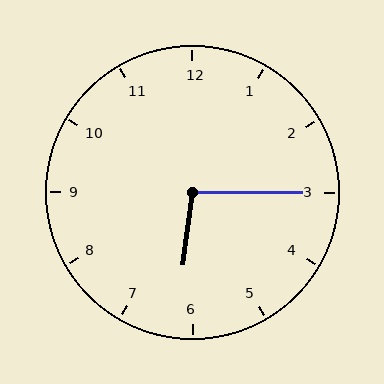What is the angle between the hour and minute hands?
Approximately 98 degrees.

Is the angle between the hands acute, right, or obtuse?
It is obtuse.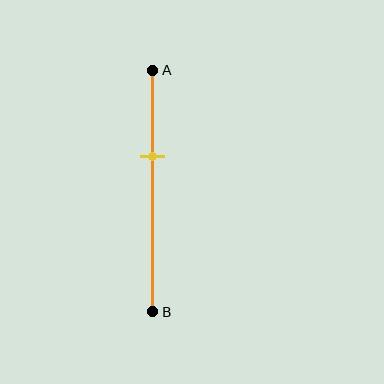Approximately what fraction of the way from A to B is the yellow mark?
The yellow mark is approximately 35% of the way from A to B.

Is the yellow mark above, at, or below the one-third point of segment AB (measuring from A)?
The yellow mark is approximately at the one-third point of segment AB.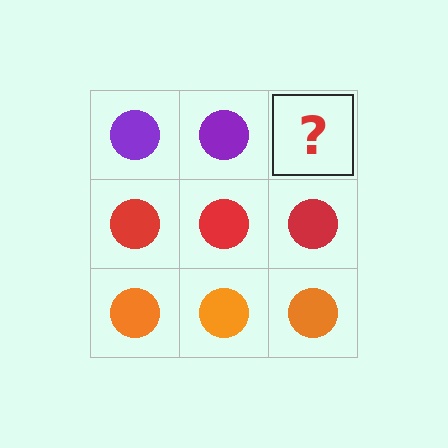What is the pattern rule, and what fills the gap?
The rule is that each row has a consistent color. The gap should be filled with a purple circle.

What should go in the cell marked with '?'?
The missing cell should contain a purple circle.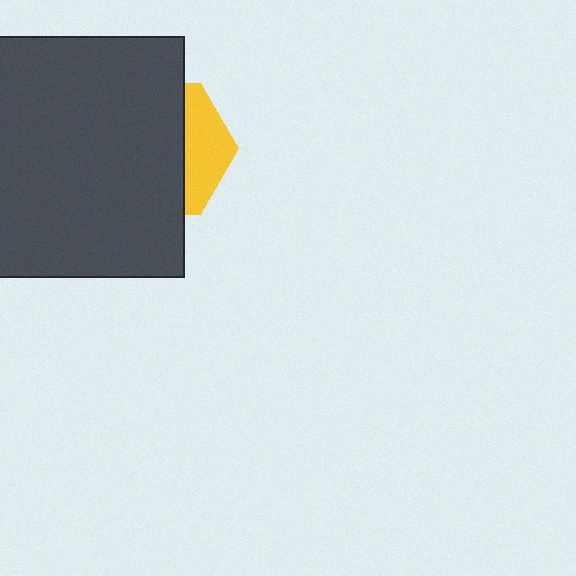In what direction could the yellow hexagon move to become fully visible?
The yellow hexagon could move right. That would shift it out from behind the dark gray rectangle entirely.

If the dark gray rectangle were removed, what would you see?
You would see the complete yellow hexagon.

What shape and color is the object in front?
The object in front is a dark gray rectangle.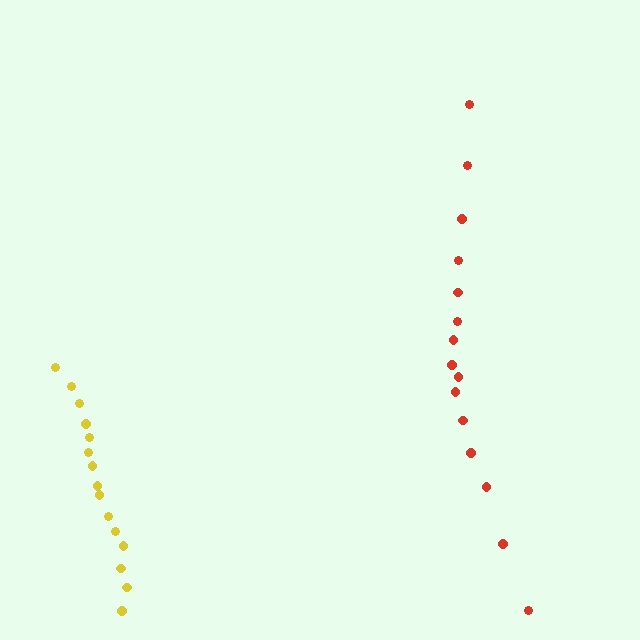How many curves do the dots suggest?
There are 2 distinct paths.